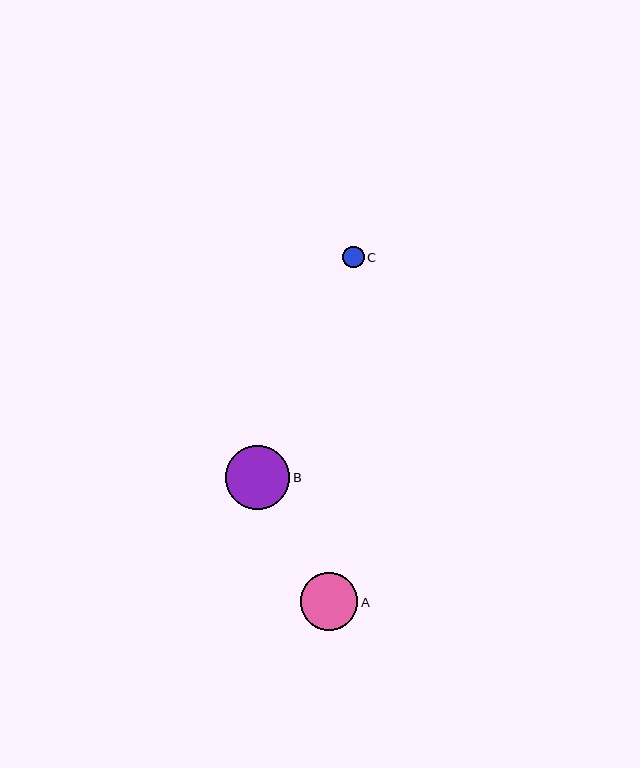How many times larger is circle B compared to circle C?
Circle B is approximately 3.0 times the size of circle C.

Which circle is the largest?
Circle B is the largest with a size of approximately 65 pixels.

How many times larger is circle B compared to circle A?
Circle B is approximately 1.1 times the size of circle A.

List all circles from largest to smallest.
From largest to smallest: B, A, C.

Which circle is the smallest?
Circle C is the smallest with a size of approximately 22 pixels.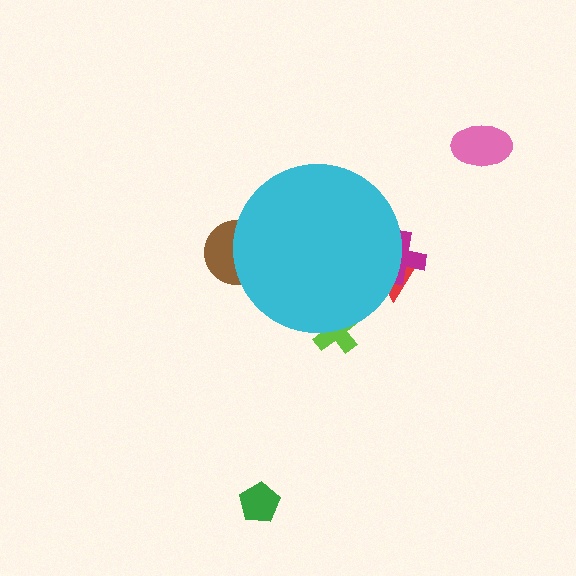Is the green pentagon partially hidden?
No, the green pentagon is fully visible.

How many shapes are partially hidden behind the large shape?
4 shapes are partially hidden.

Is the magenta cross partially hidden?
Yes, the magenta cross is partially hidden behind the cyan circle.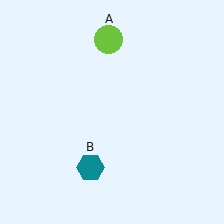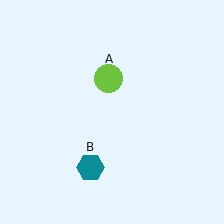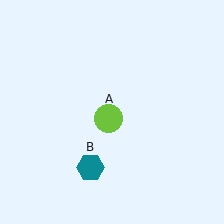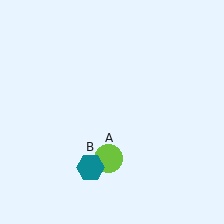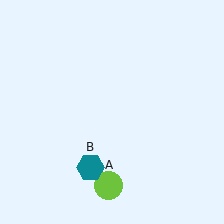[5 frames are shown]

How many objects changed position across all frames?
1 object changed position: lime circle (object A).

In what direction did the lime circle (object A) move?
The lime circle (object A) moved down.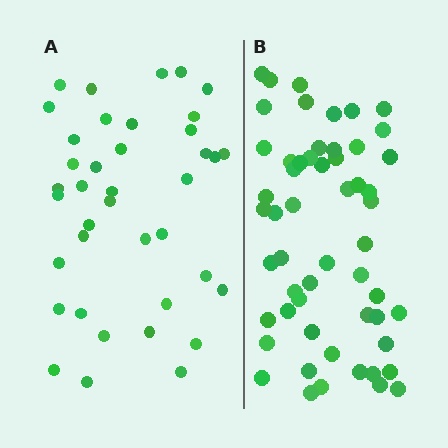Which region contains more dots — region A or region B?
Region B (the right region) has more dots.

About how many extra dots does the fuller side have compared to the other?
Region B has approximately 15 more dots than region A.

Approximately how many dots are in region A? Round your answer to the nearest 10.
About 40 dots. (The exact count is 39, which rounds to 40.)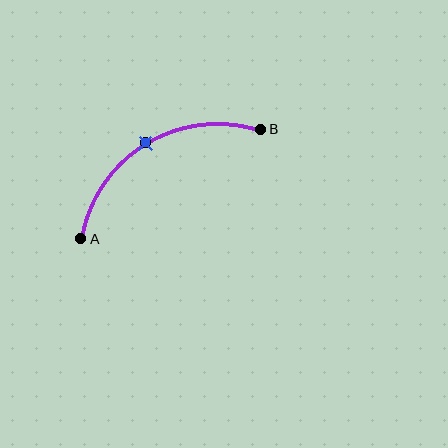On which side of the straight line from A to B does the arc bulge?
The arc bulges above the straight line connecting A and B.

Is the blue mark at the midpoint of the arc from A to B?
Yes. The blue mark lies on the arc at equal arc-length from both A and B — it is the arc midpoint.